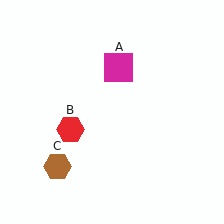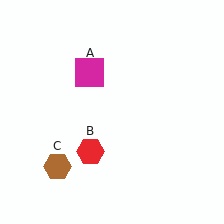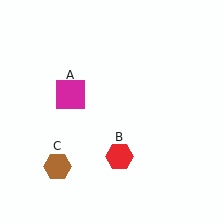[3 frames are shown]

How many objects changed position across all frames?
2 objects changed position: magenta square (object A), red hexagon (object B).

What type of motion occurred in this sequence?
The magenta square (object A), red hexagon (object B) rotated counterclockwise around the center of the scene.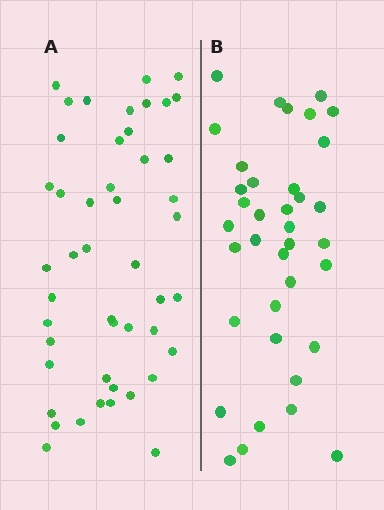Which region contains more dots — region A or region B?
Region A (the left region) has more dots.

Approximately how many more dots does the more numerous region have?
Region A has roughly 10 or so more dots than region B.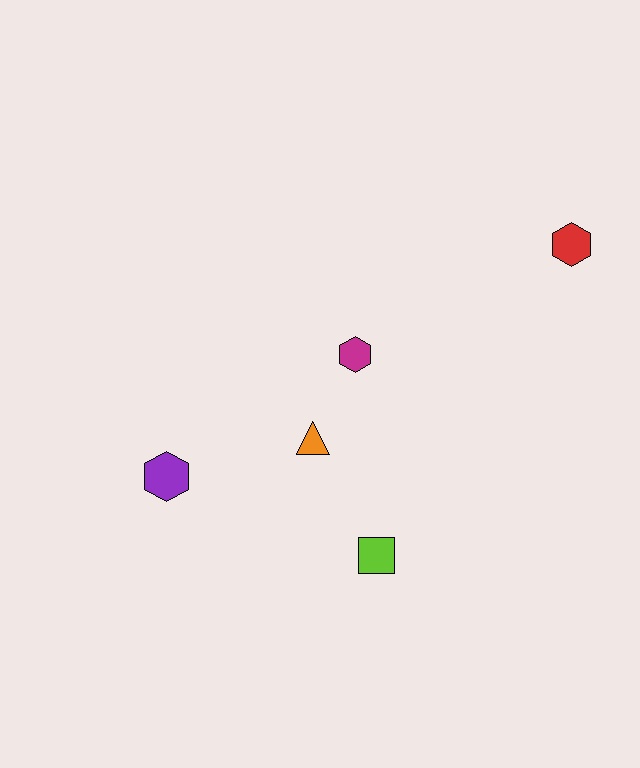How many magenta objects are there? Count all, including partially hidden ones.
There is 1 magenta object.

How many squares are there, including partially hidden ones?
There is 1 square.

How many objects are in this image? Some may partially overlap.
There are 5 objects.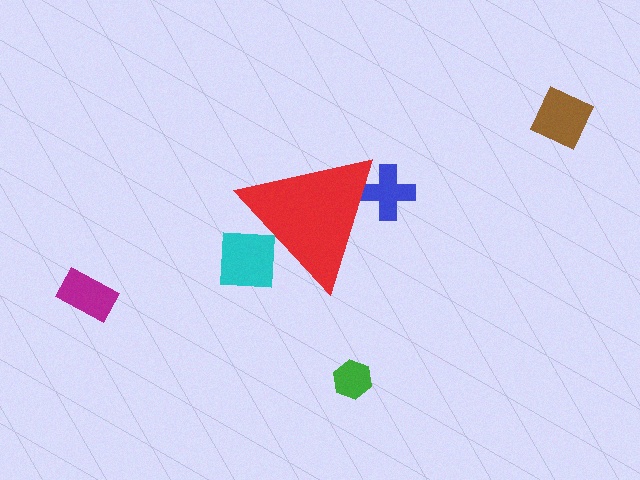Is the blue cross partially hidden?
Yes, the blue cross is partially hidden behind the red triangle.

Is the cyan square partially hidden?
Yes, the cyan square is partially hidden behind the red triangle.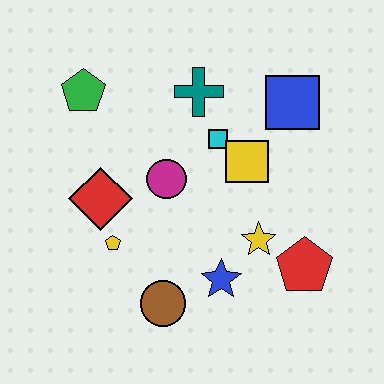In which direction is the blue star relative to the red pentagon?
The blue star is to the left of the red pentagon.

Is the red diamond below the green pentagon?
Yes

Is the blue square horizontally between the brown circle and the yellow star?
No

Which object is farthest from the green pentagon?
The red pentagon is farthest from the green pentagon.